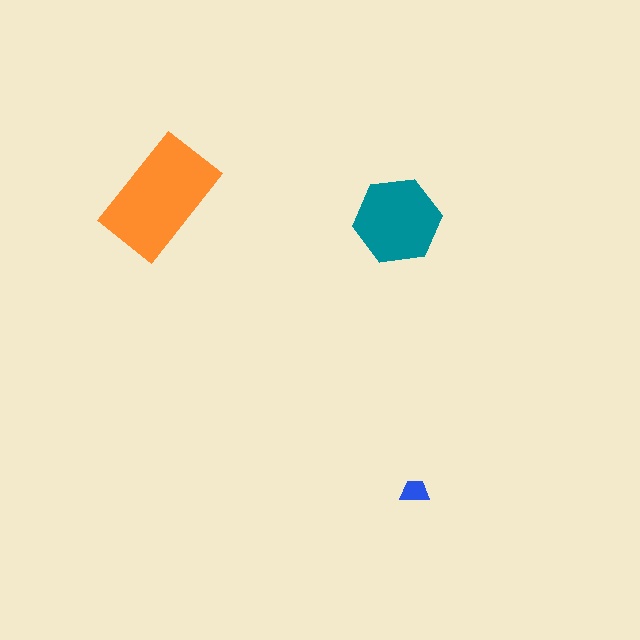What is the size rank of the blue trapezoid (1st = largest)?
3rd.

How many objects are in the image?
There are 3 objects in the image.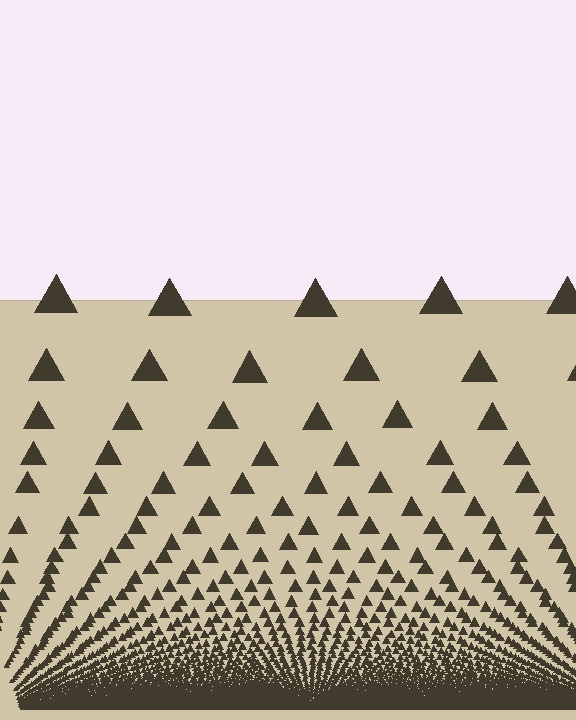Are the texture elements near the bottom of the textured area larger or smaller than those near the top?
Smaller. The gradient is inverted — elements near the bottom are smaller and denser.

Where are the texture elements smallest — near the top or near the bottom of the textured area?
Near the bottom.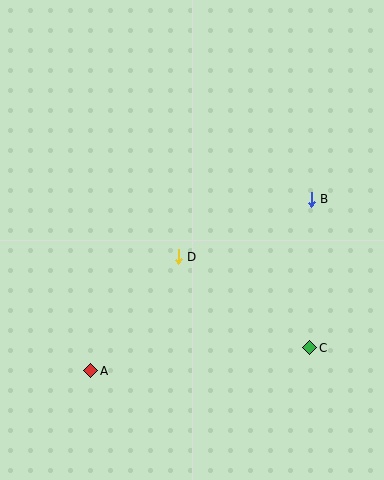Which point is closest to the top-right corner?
Point B is closest to the top-right corner.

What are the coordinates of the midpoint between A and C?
The midpoint between A and C is at (200, 359).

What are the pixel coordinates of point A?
Point A is at (91, 371).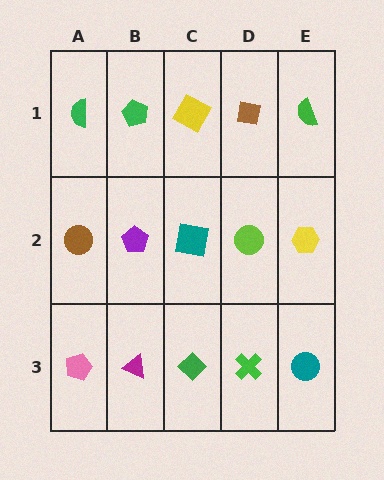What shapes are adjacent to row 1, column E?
A yellow hexagon (row 2, column E), a brown square (row 1, column D).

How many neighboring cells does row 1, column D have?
3.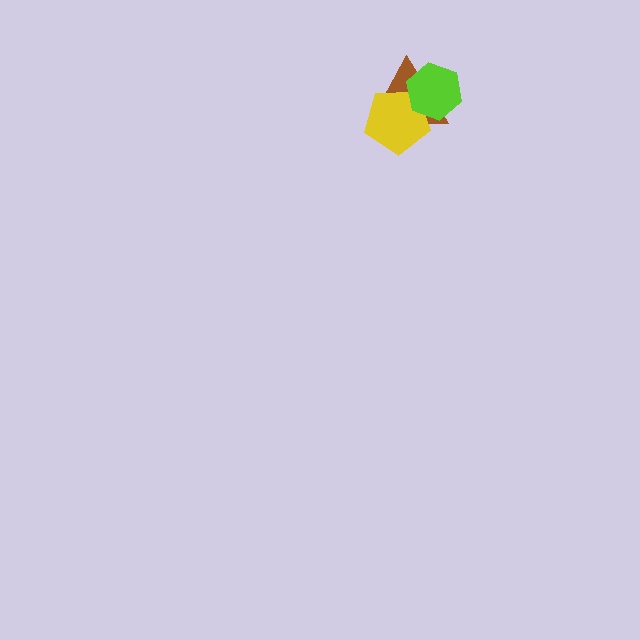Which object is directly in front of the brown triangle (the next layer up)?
The yellow pentagon is directly in front of the brown triangle.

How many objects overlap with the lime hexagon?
2 objects overlap with the lime hexagon.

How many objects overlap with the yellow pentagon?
2 objects overlap with the yellow pentagon.